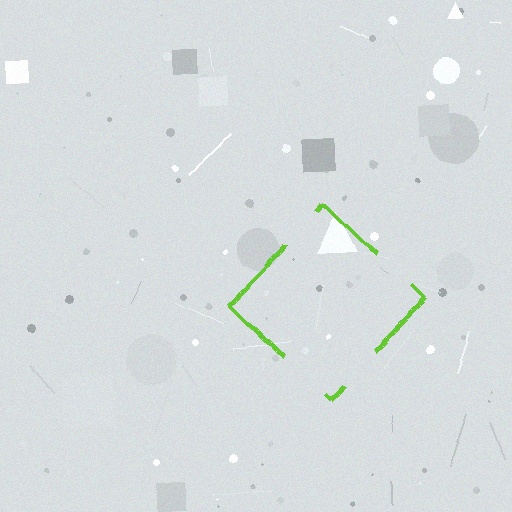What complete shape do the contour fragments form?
The contour fragments form a diamond.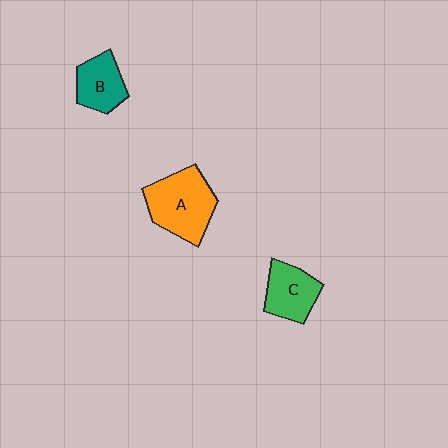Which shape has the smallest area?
Shape B (teal).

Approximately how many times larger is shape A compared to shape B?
Approximately 1.6 times.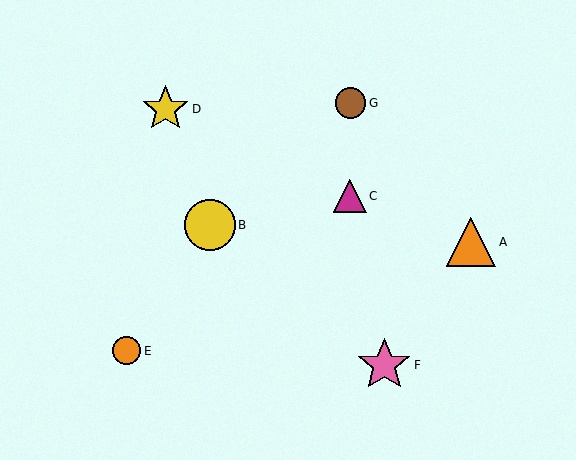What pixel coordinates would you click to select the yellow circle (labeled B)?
Click at (210, 225) to select the yellow circle B.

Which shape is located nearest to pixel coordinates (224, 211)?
The yellow circle (labeled B) at (210, 225) is nearest to that location.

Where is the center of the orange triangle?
The center of the orange triangle is at (471, 242).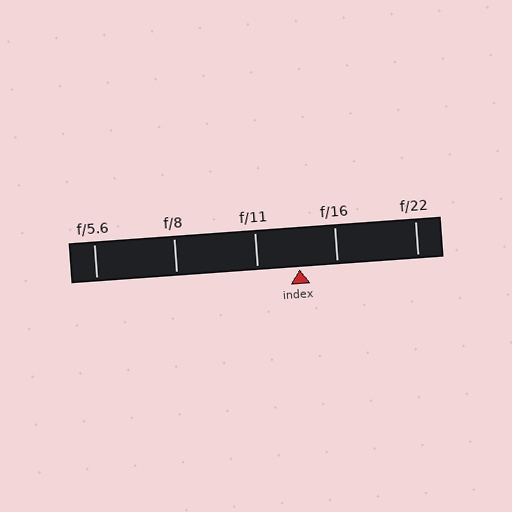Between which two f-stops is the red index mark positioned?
The index mark is between f/11 and f/16.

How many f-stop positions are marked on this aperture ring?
There are 5 f-stop positions marked.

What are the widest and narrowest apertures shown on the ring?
The widest aperture shown is f/5.6 and the narrowest is f/22.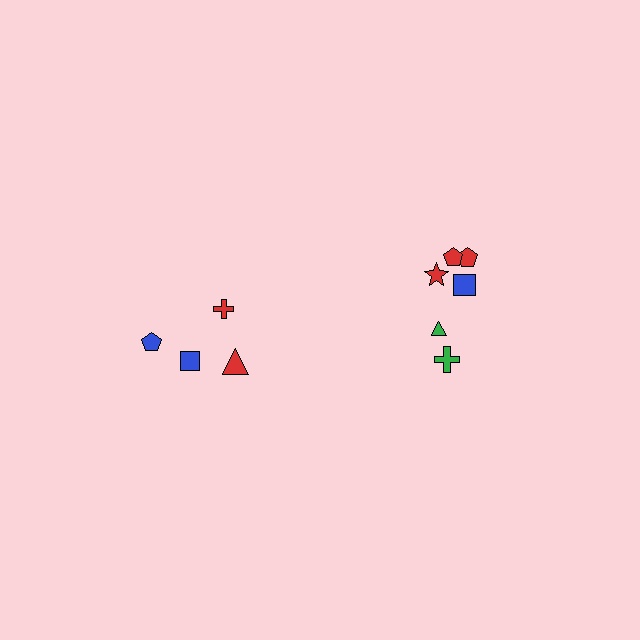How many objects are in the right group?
There are 6 objects.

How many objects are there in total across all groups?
There are 10 objects.